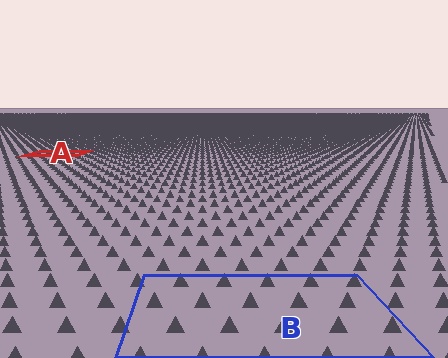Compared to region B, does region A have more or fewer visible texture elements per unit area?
Region A has more texture elements per unit area — they are packed more densely because it is farther away.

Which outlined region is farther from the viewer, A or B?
Region A is farther from the viewer — the texture elements inside it appear smaller and more densely packed.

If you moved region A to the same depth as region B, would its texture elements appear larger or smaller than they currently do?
They would appear larger. At a closer depth, the same texture elements are projected at a bigger on-screen size.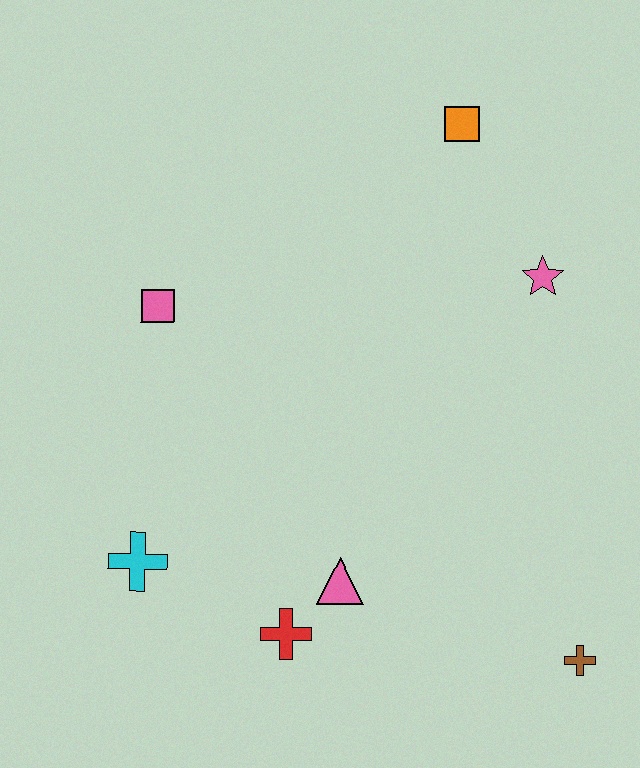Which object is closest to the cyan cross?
The red cross is closest to the cyan cross.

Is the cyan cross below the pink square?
Yes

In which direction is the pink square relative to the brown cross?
The pink square is to the left of the brown cross.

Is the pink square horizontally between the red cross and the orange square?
No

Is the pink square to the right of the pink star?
No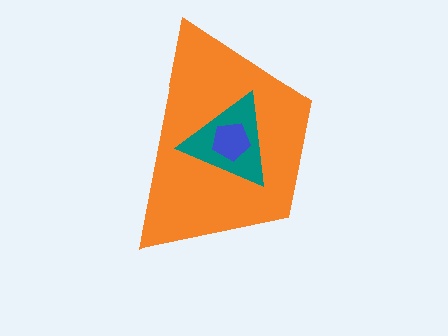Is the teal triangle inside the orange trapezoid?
Yes.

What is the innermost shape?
The blue pentagon.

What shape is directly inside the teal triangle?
The blue pentagon.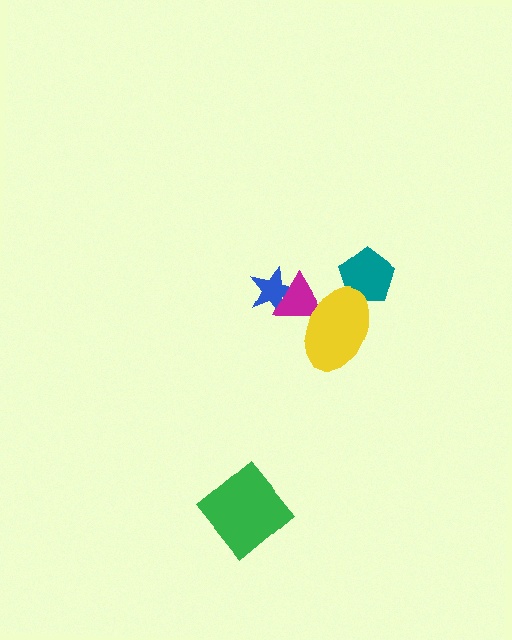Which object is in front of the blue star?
The magenta triangle is in front of the blue star.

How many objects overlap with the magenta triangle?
2 objects overlap with the magenta triangle.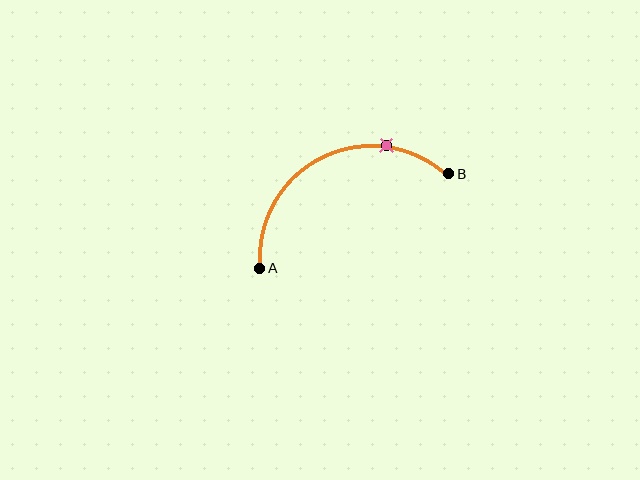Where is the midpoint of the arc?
The arc midpoint is the point on the curve farthest from the straight line joining A and B. It sits above that line.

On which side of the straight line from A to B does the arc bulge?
The arc bulges above the straight line connecting A and B.